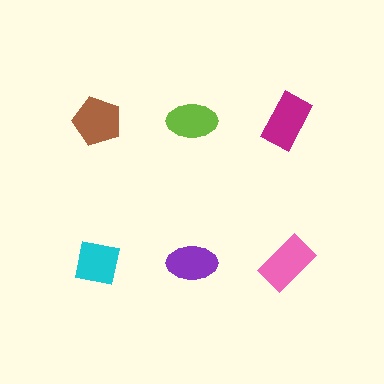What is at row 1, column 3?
A magenta rectangle.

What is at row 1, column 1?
A brown pentagon.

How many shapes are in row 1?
3 shapes.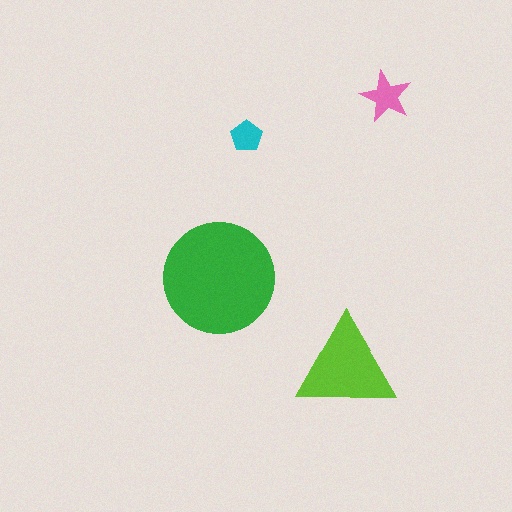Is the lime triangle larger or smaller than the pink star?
Larger.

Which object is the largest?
The green circle.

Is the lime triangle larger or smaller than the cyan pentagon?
Larger.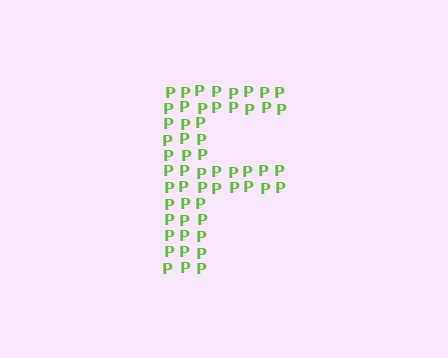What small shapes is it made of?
It is made of small letter P's.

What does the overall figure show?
The overall figure shows the letter F.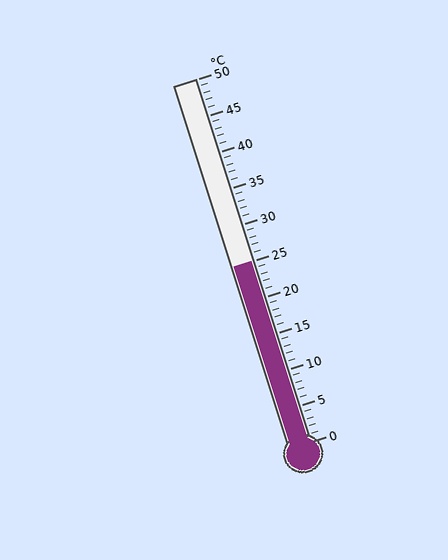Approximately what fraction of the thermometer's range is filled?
The thermometer is filled to approximately 50% of its range.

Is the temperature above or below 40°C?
The temperature is below 40°C.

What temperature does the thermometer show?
The thermometer shows approximately 25°C.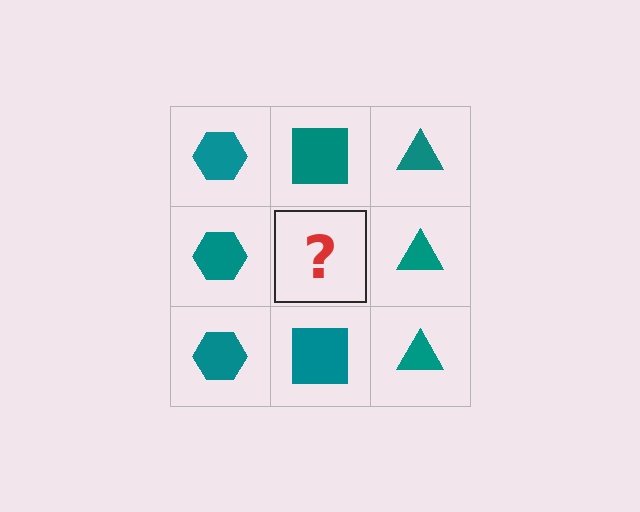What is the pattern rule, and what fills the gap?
The rule is that each column has a consistent shape. The gap should be filled with a teal square.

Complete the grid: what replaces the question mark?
The question mark should be replaced with a teal square.